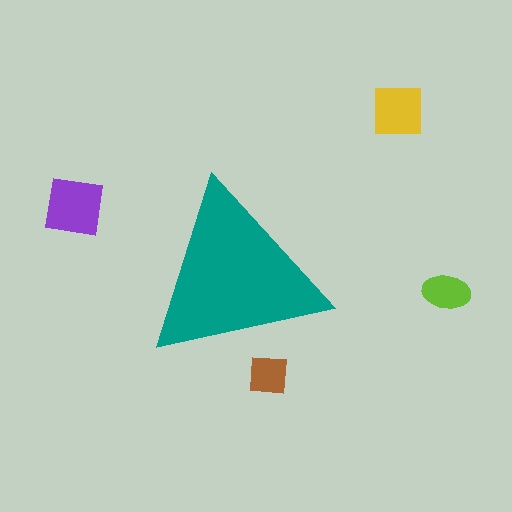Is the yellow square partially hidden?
No, the yellow square is fully visible.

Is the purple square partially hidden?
No, the purple square is fully visible.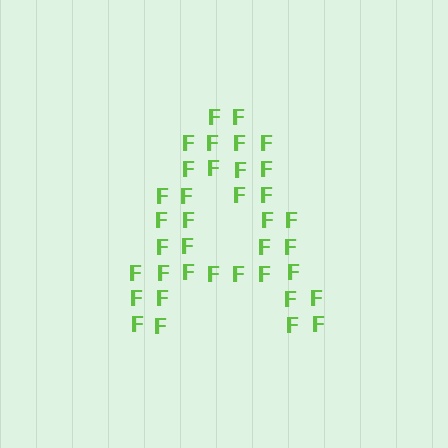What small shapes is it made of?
It is made of small letter F's.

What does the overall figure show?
The overall figure shows the letter A.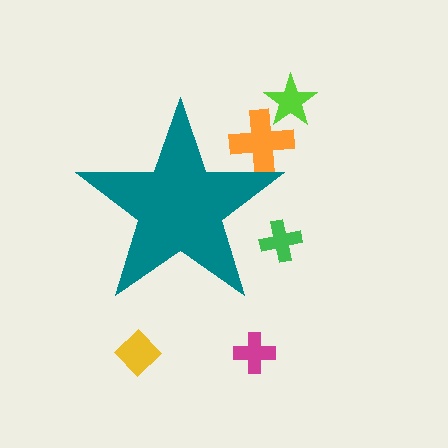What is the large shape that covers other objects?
A teal star.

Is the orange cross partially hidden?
Yes, the orange cross is partially hidden behind the teal star.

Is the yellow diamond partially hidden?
No, the yellow diamond is fully visible.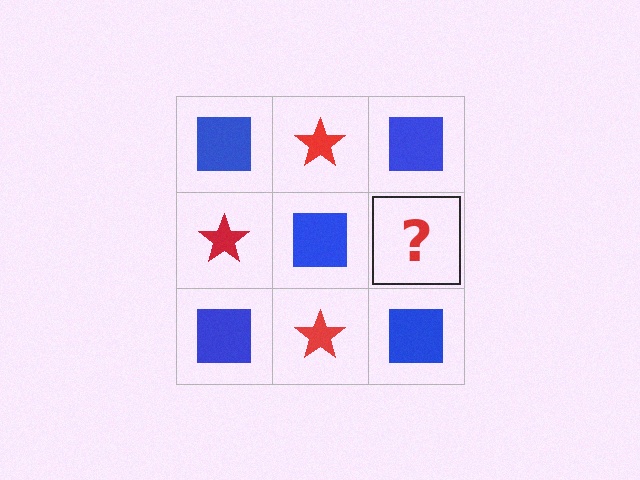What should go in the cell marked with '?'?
The missing cell should contain a red star.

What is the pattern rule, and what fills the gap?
The rule is that it alternates blue square and red star in a checkerboard pattern. The gap should be filled with a red star.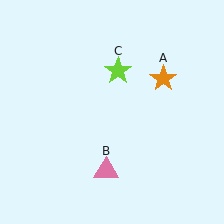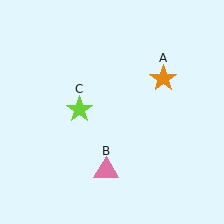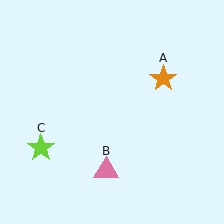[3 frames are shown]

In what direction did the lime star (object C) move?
The lime star (object C) moved down and to the left.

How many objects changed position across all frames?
1 object changed position: lime star (object C).